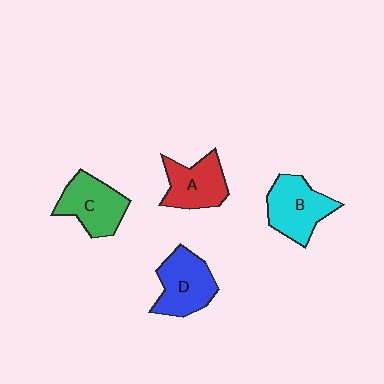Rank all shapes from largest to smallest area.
From largest to smallest: B (cyan), D (blue), C (green), A (red).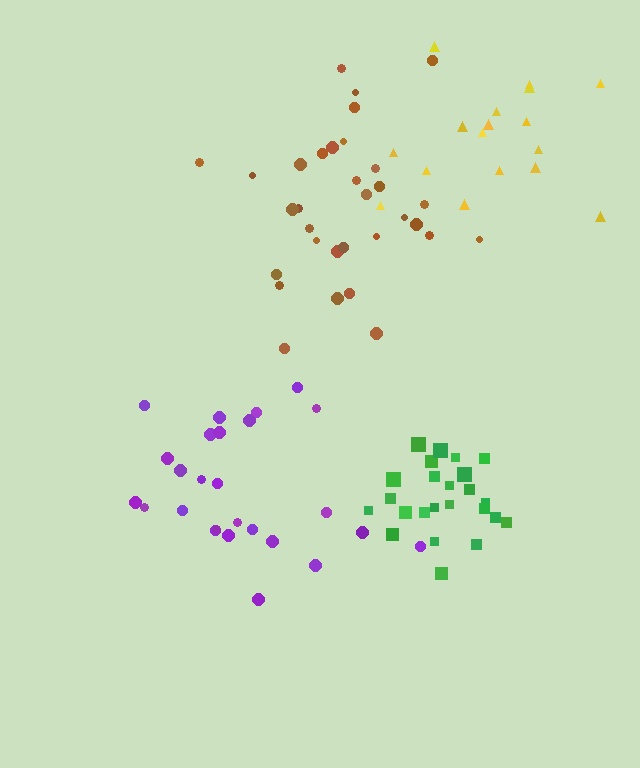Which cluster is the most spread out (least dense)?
Yellow.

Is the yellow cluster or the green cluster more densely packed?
Green.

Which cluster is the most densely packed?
Green.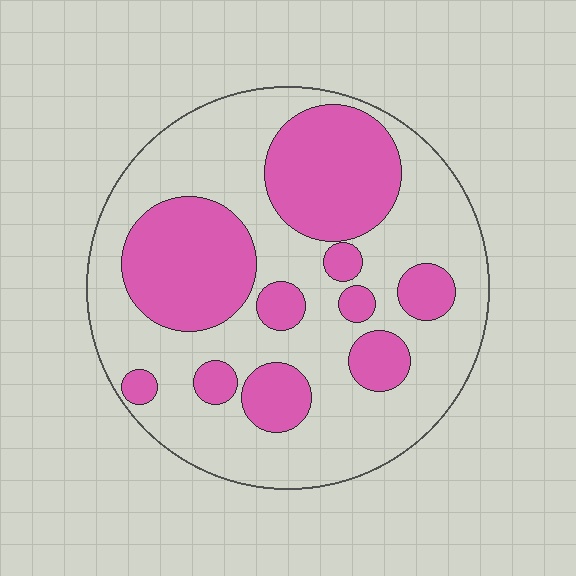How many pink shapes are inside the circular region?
10.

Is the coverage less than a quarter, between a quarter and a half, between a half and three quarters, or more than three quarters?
Between a quarter and a half.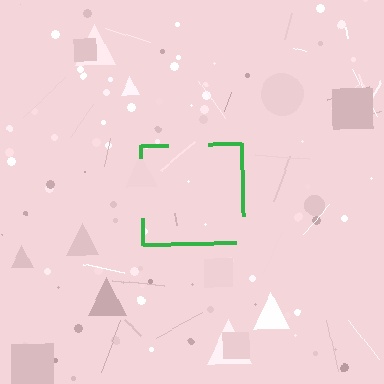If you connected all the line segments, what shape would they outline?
They would outline a square.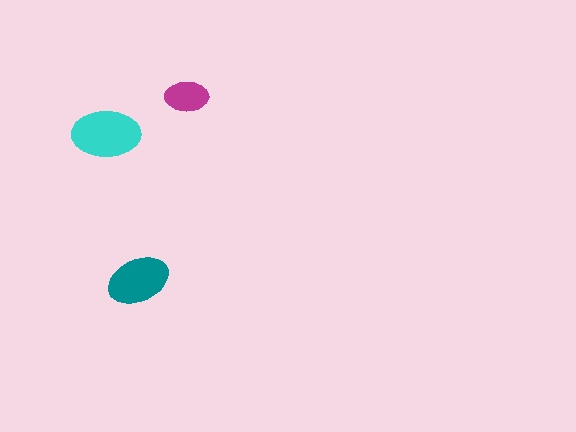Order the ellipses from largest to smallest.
the cyan one, the teal one, the magenta one.